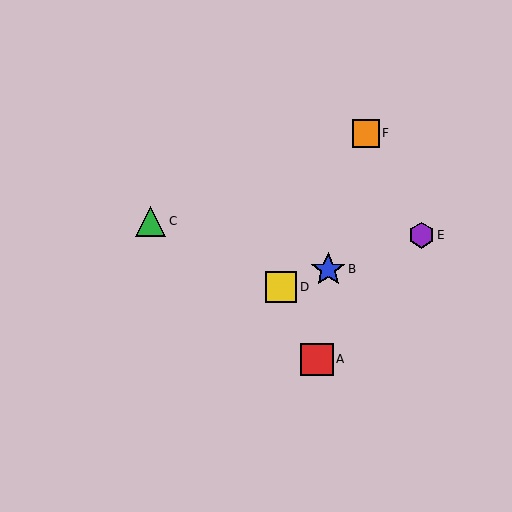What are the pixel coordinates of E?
Object E is at (421, 235).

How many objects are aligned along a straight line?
3 objects (B, D, E) are aligned along a straight line.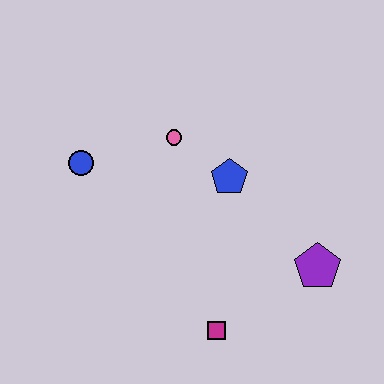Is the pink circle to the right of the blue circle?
Yes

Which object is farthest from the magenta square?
The blue circle is farthest from the magenta square.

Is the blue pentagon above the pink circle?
No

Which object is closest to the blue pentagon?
The pink circle is closest to the blue pentagon.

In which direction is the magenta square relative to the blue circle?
The magenta square is below the blue circle.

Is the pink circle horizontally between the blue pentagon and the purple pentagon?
No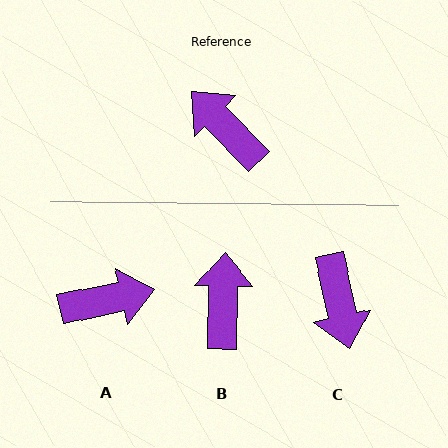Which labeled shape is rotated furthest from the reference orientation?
C, about 149 degrees away.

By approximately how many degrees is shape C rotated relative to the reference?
Approximately 149 degrees counter-clockwise.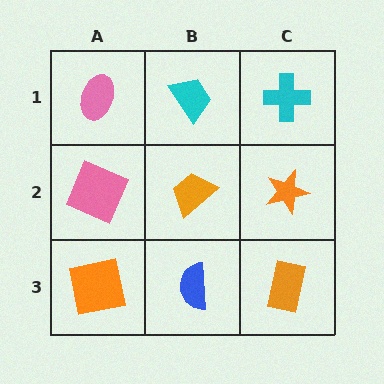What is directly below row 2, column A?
An orange square.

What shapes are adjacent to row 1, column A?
A pink square (row 2, column A), a cyan trapezoid (row 1, column B).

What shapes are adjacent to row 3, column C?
An orange star (row 2, column C), a blue semicircle (row 3, column B).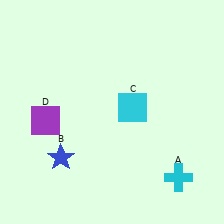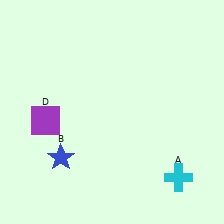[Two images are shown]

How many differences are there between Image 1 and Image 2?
There is 1 difference between the two images.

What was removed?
The cyan square (C) was removed in Image 2.